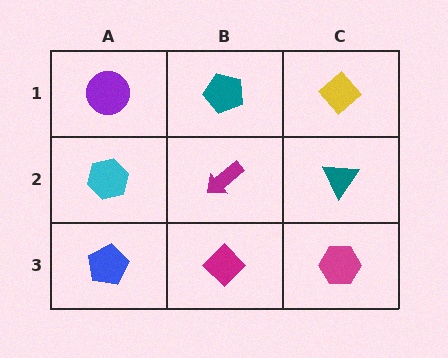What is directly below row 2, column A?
A blue pentagon.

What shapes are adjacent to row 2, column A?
A purple circle (row 1, column A), a blue pentagon (row 3, column A), a magenta arrow (row 2, column B).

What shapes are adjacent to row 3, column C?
A teal triangle (row 2, column C), a magenta diamond (row 3, column B).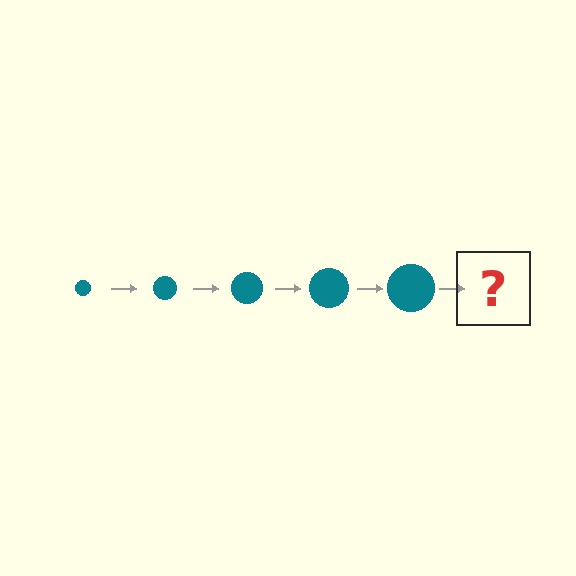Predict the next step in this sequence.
The next step is a teal circle, larger than the previous one.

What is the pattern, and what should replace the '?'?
The pattern is that the circle gets progressively larger each step. The '?' should be a teal circle, larger than the previous one.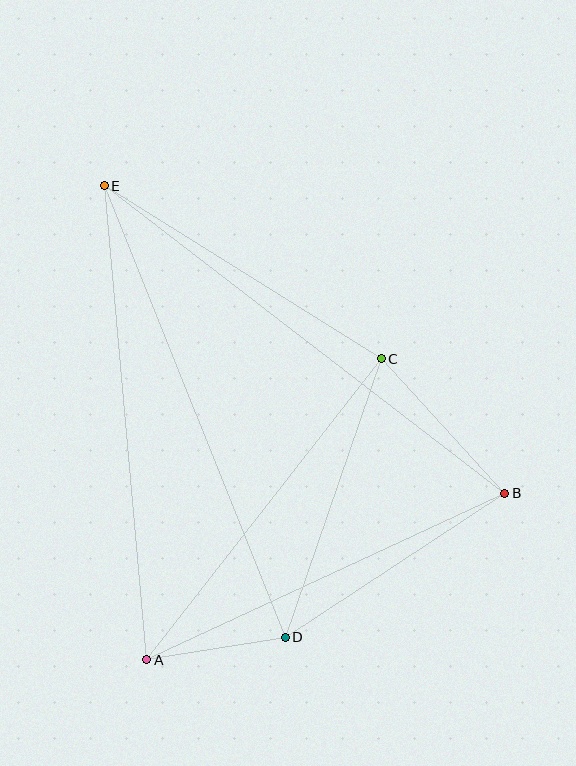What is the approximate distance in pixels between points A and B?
The distance between A and B is approximately 395 pixels.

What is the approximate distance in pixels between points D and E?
The distance between D and E is approximately 486 pixels.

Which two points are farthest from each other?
Points B and E are farthest from each other.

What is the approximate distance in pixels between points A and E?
The distance between A and E is approximately 476 pixels.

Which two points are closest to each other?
Points A and D are closest to each other.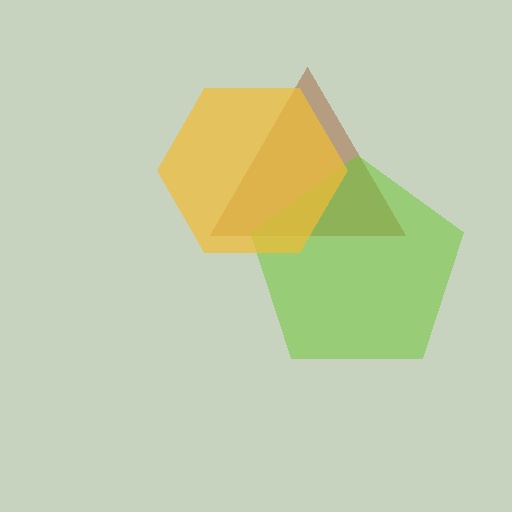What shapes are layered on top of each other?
The layered shapes are: a brown triangle, a lime pentagon, a yellow hexagon.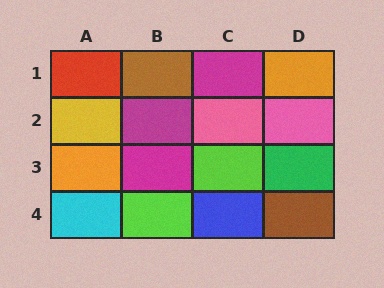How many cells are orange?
2 cells are orange.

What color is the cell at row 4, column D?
Brown.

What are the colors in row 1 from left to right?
Red, brown, magenta, orange.